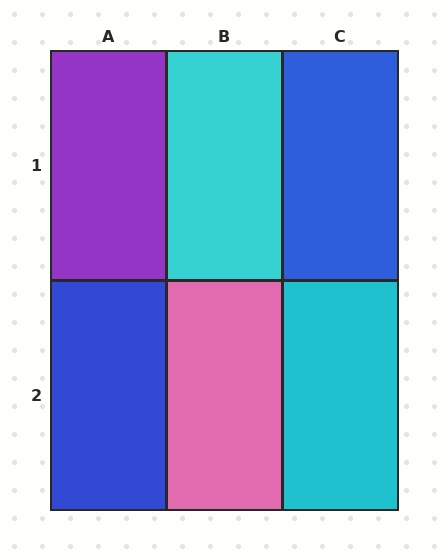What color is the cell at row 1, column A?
Purple.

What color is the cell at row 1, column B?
Cyan.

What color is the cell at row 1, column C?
Blue.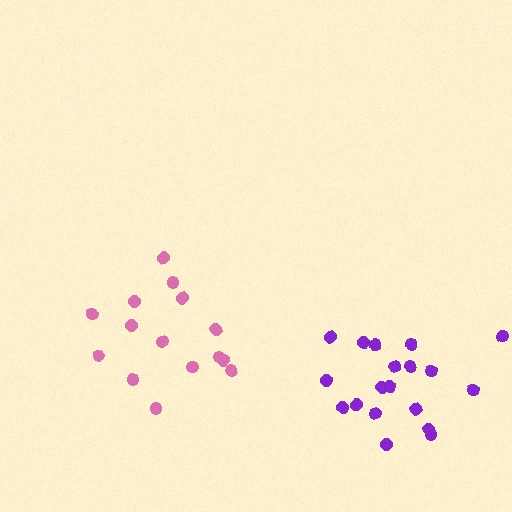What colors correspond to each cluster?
The clusters are colored: pink, purple.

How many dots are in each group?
Group 1: 15 dots, Group 2: 19 dots (34 total).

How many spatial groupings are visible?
There are 2 spatial groupings.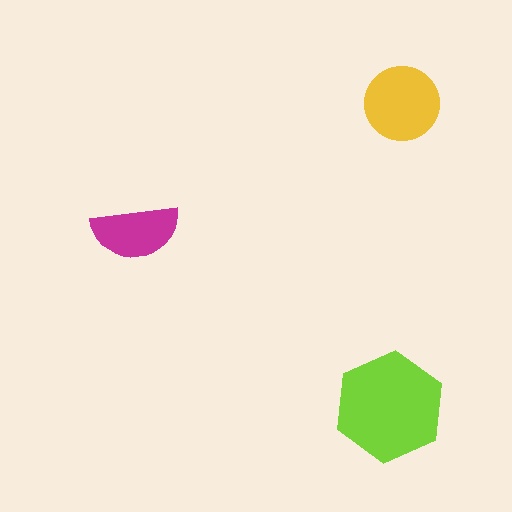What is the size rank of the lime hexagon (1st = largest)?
1st.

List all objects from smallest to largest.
The magenta semicircle, the yellow circle, the lime hexagon.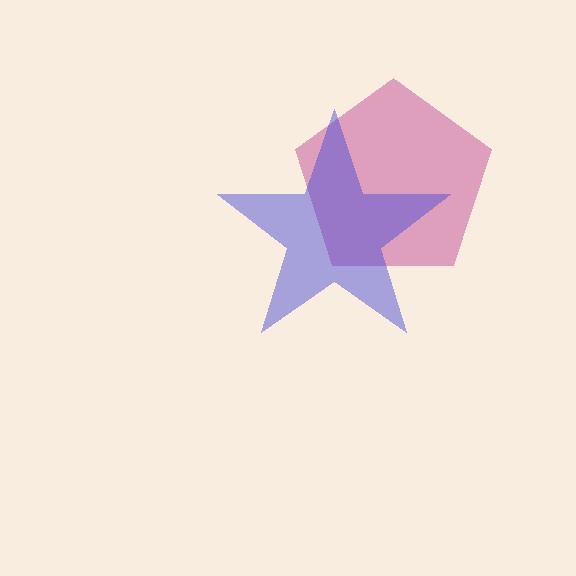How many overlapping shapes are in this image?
There are 2 overlapping shapes in the image.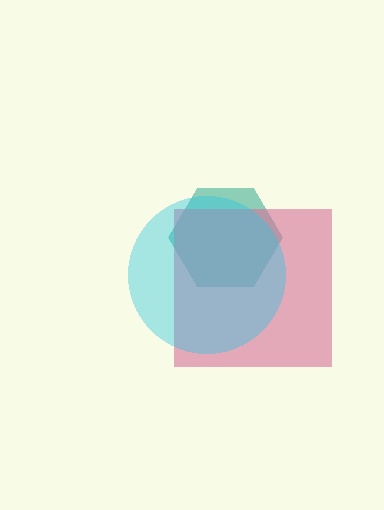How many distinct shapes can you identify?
There are 3 distinct shapes: a teal hexagon, a pink square, a cyan circle.